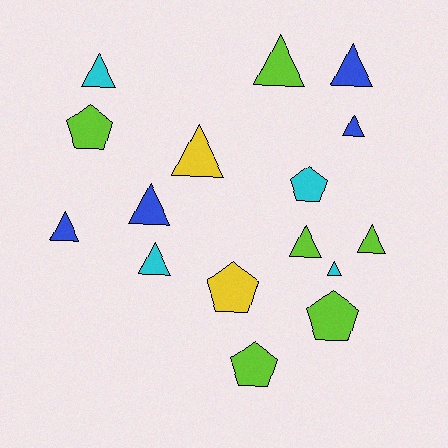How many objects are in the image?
There are 16 objects.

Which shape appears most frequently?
Triangle, with 11 objects.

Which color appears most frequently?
Lime, with 6 objects.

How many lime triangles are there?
There are 3 lime triangles.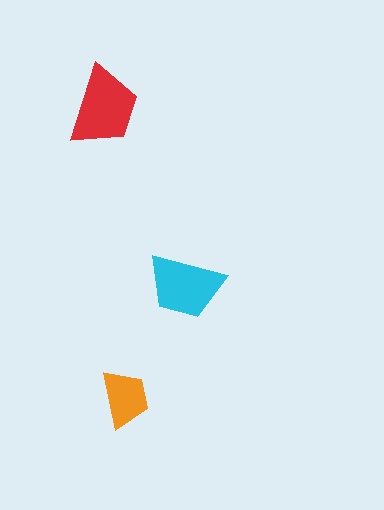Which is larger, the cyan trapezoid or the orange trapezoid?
The cyan one.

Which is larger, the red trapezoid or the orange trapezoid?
The red one.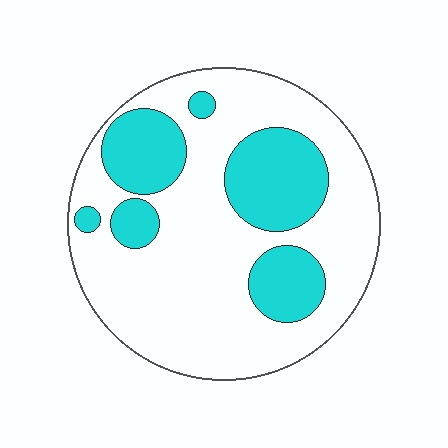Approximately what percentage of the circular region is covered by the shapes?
Approximately 30%.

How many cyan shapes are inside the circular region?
6.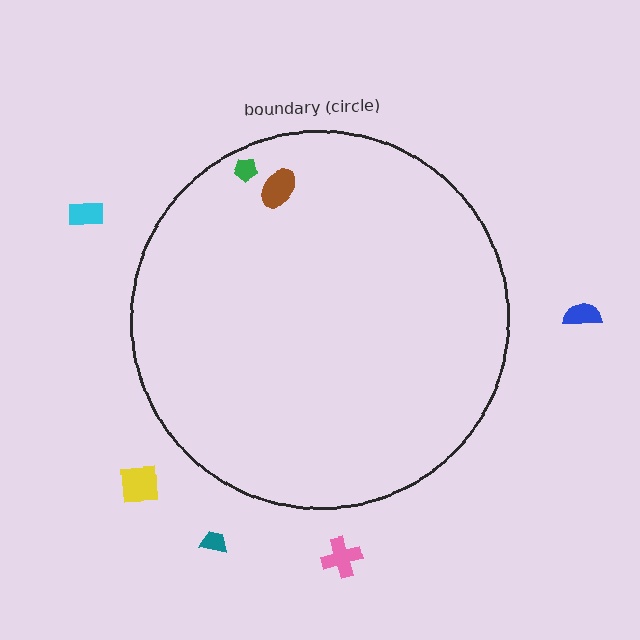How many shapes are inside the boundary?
2 inside, 5 outside.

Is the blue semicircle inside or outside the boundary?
Outside.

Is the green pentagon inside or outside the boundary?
Inside.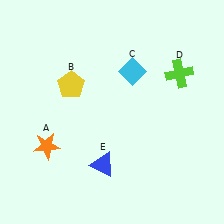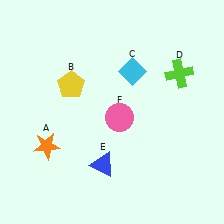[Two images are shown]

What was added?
A pink circle (F) was added in Image 2.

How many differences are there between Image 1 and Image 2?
There is 1 difference between the two images.